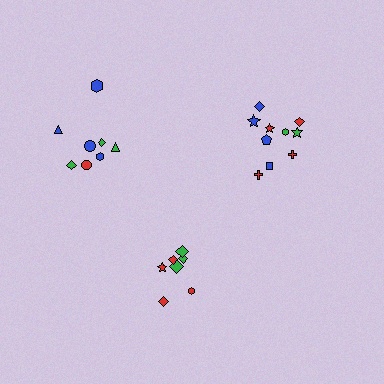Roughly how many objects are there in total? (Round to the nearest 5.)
Roughly 25 objects in total.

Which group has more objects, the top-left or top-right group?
The top-right group.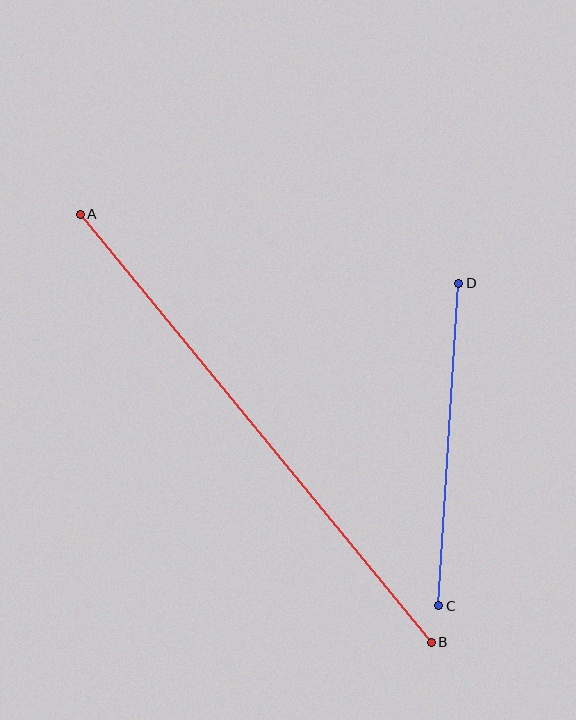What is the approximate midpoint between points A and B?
The midpoint is at approximately (256, 428) pixels.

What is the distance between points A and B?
The distance is approximately 554 pixels.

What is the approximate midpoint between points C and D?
The midpoint is at approximately (449, 445) pixels.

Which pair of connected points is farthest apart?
Points A and B are farthest apart.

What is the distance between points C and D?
The distance is approximately 323 pixels.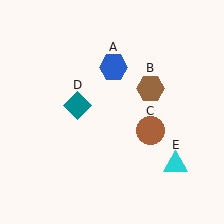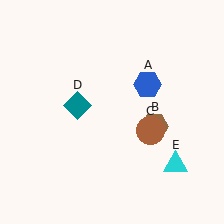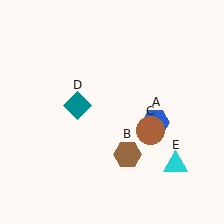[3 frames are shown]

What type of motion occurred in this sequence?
The blue hexagon (object A), brown hexagon (object B) rotated clockwise around the center of the scene.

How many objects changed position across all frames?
2 objects changed position: blue hexagon (object A), brown hexagon (object B).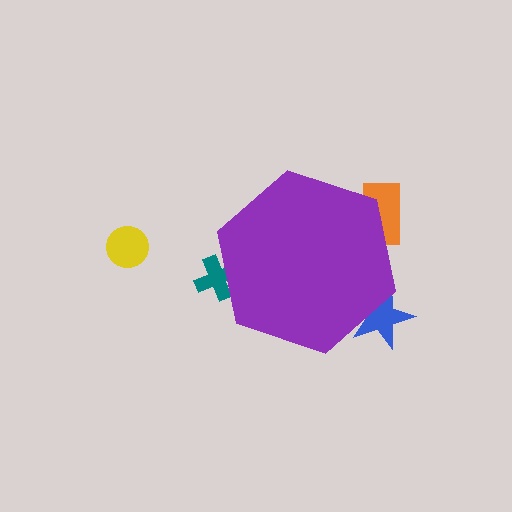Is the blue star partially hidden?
Yes, the blue star is partially hidden behind the purple hexagon.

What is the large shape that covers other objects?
A purple hexagon.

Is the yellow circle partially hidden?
No, the yellow circle is fully visible.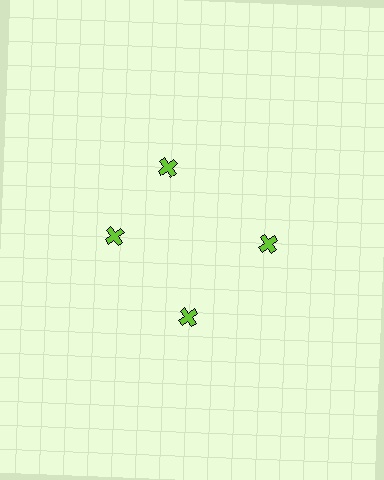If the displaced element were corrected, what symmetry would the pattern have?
It would have 4-fold rotational symmetry — the pattern would map onto itself every 90 degrees.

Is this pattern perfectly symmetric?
No. The 4 lime crosses are arranged in a ring, but one element near the 12 o'clock position is rotated out of alignment along the ring, breaking the 4-fold rotational symmetry.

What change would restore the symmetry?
The symmetry would be restored by rotating it back into even spacing with its neighbors so that all 4 crosses sit at equal angles and equal distance from the center.